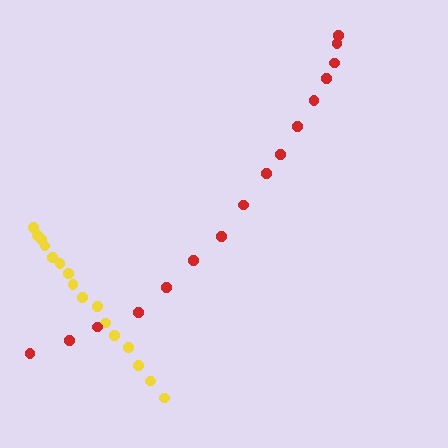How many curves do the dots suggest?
There are 2 distinct paths.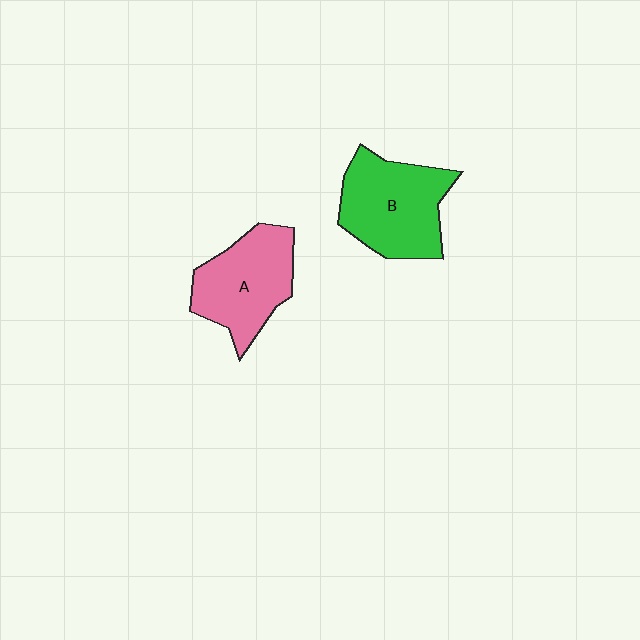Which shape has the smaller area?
Shape A (pink).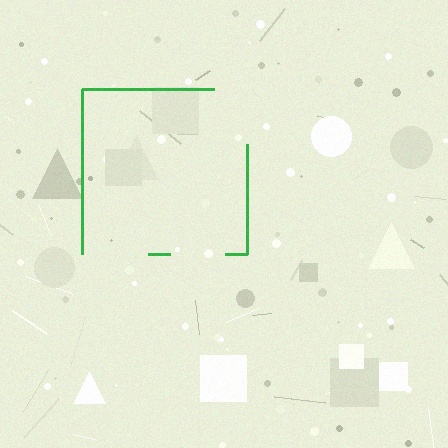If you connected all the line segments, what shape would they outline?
They would outline a square.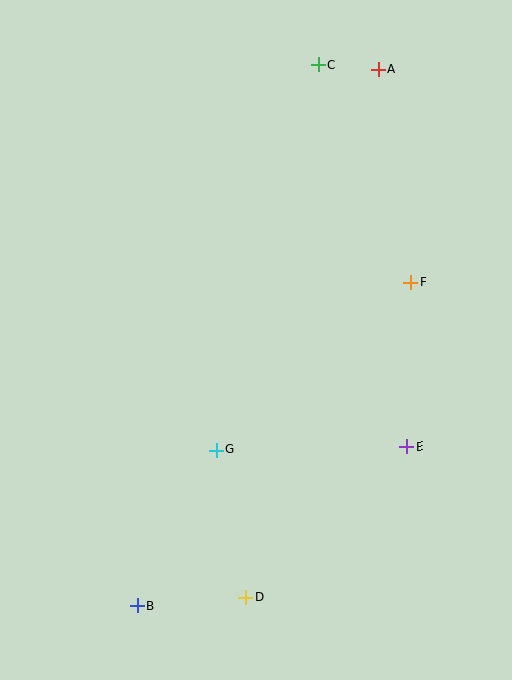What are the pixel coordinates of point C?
Point C is at (318, 65).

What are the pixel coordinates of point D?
Point D is at (245, 598).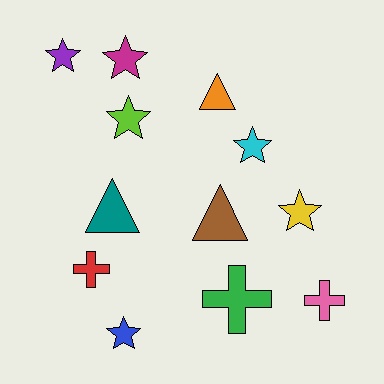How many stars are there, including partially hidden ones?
There are 6 stars.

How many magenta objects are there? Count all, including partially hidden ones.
There is 1 magenta object.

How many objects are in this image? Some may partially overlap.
There are 12 objects.